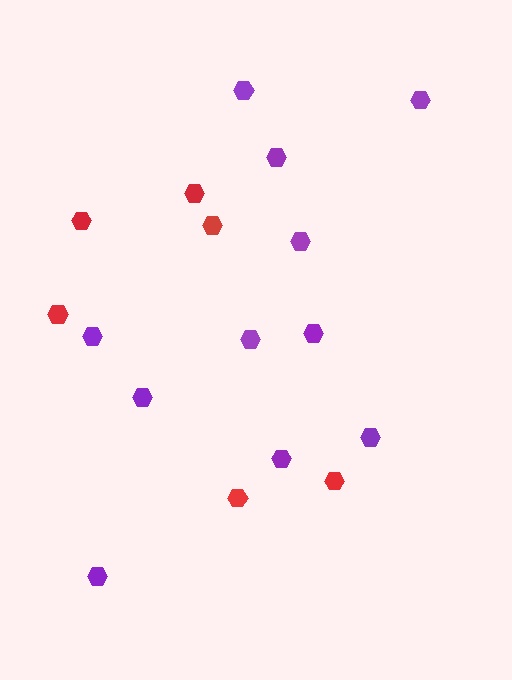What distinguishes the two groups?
There are 2 groups: one group of red hexagons (6) and one group of purple hexagons (11).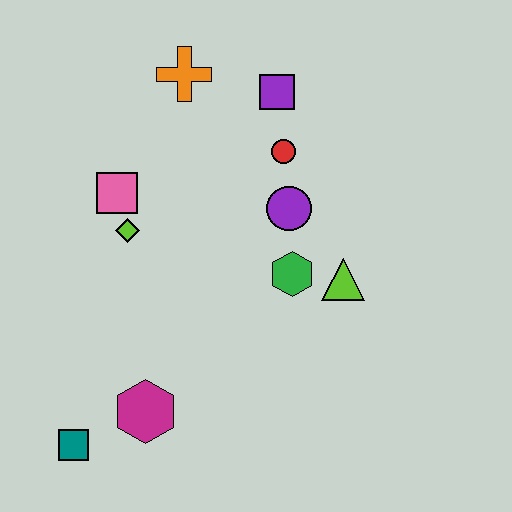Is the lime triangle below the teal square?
No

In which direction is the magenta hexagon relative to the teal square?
The magenta hexagon is to the right of the teal square.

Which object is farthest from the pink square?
The teal square is farthest from the pink square.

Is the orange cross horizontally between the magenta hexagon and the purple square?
Yes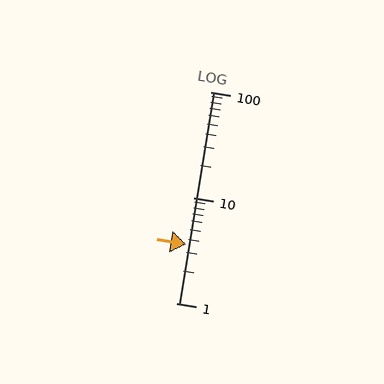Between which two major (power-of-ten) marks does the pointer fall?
The pointer is between 1 and 10.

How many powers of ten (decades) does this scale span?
The scale spans 2 decades, from 1 to 100.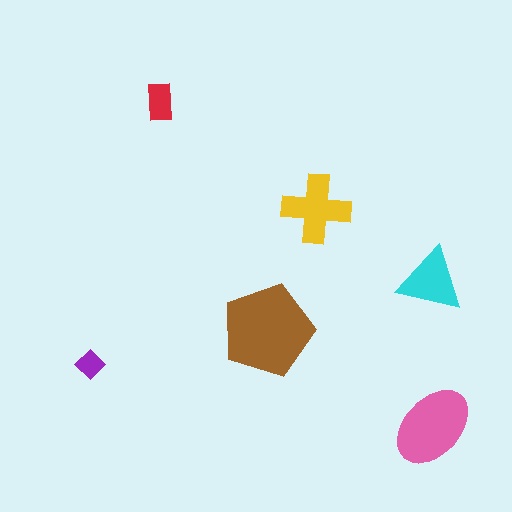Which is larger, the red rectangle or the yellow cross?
The yellow cross.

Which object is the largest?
The brown pentagon.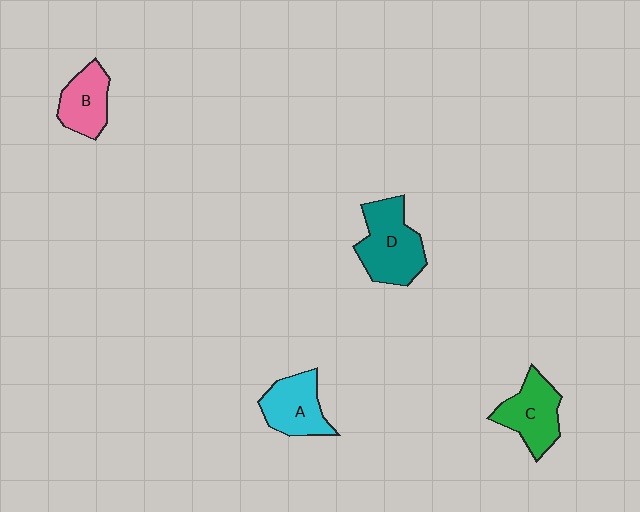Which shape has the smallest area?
Shape B (pink).